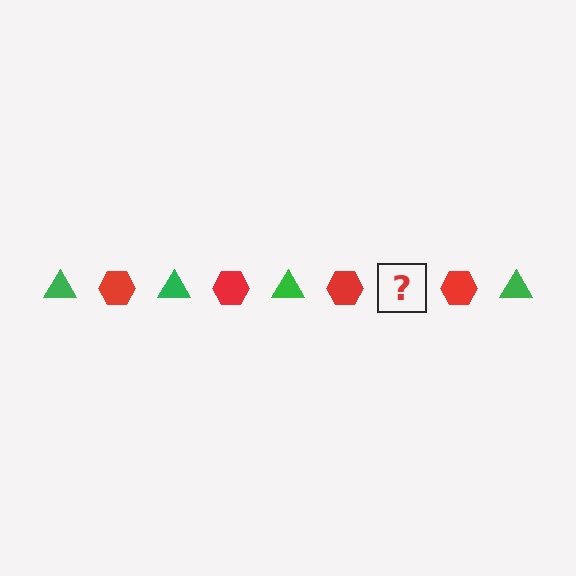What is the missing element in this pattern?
The missing element is a green triangle.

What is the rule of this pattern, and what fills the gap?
The rule is that the pattern alternates between green triangle and red hexagon. The gap should be filled with a green triangle.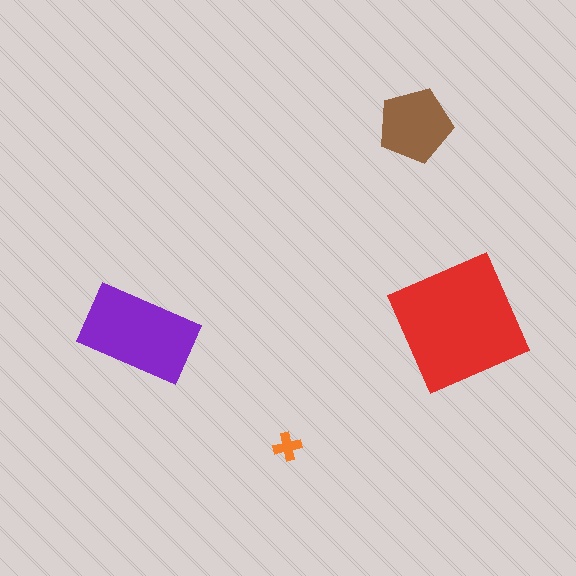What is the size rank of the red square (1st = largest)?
1st.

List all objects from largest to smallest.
The red square, the purple rectangle, the brown pentagon, the orange cross.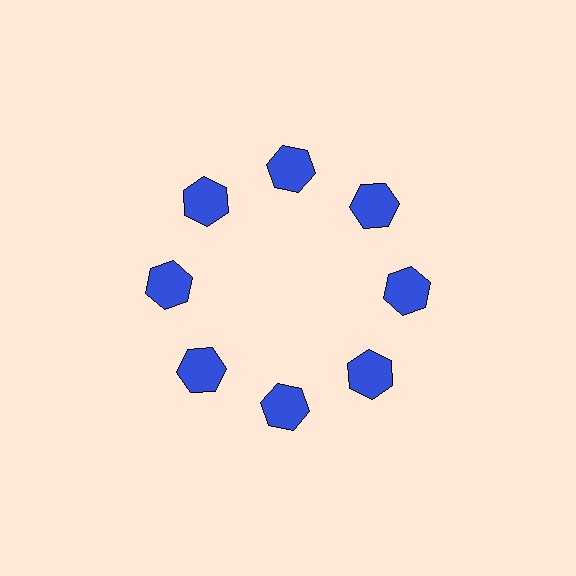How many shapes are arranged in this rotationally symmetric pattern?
There are 8 shapes, arranged in 8 groups of 1.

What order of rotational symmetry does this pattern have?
This pattern has 8-fold rotational symmetry.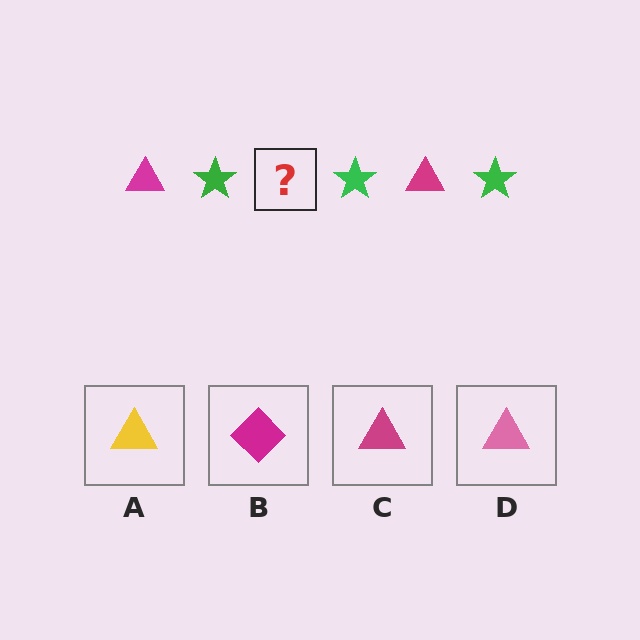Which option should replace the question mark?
Option C.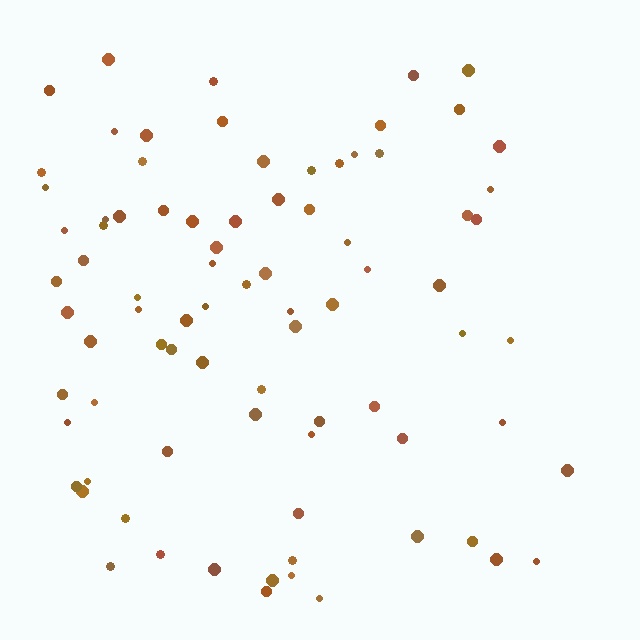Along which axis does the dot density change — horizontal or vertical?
Horizontal.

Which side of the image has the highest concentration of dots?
The left.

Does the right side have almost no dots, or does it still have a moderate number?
Still a moderate number, just noticeably fewer than the left.